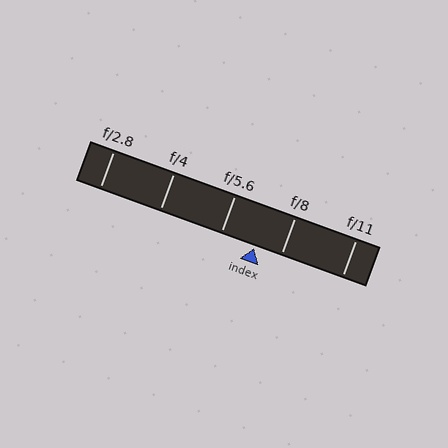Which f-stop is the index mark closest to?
The index mark is closest to f/8.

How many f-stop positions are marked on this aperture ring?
There are 5 f-stop positions marked.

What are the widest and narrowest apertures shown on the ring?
The widest aperture shown is f/2.8 and the narrowest is f/11.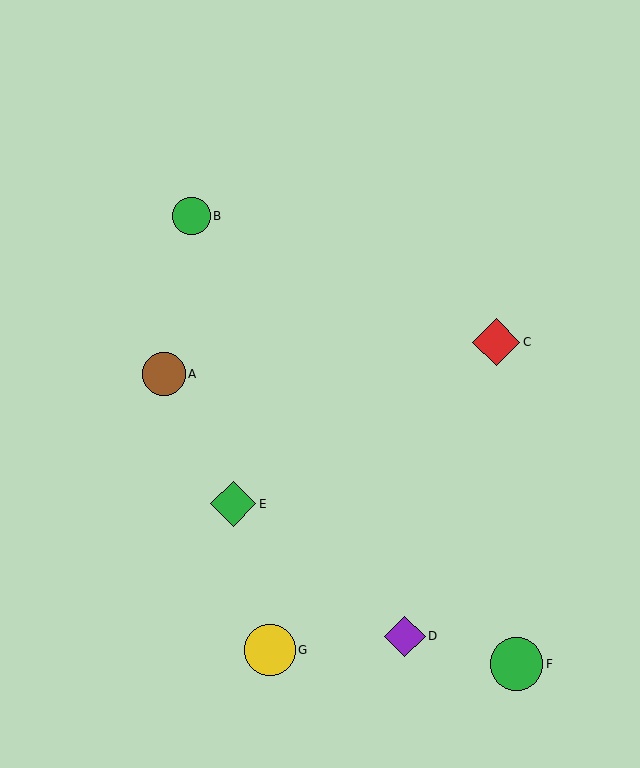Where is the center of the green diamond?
The center of the green diamond is at (233, 504).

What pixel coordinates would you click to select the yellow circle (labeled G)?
Click at (270, 650) to select the yellow circle G.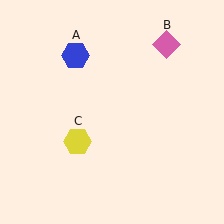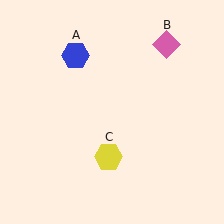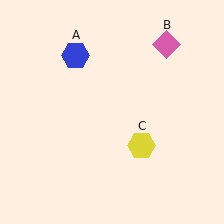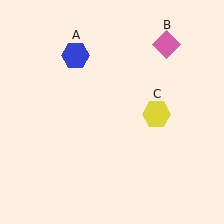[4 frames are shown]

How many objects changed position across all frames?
1 object changed position: yellow hexagon (object C).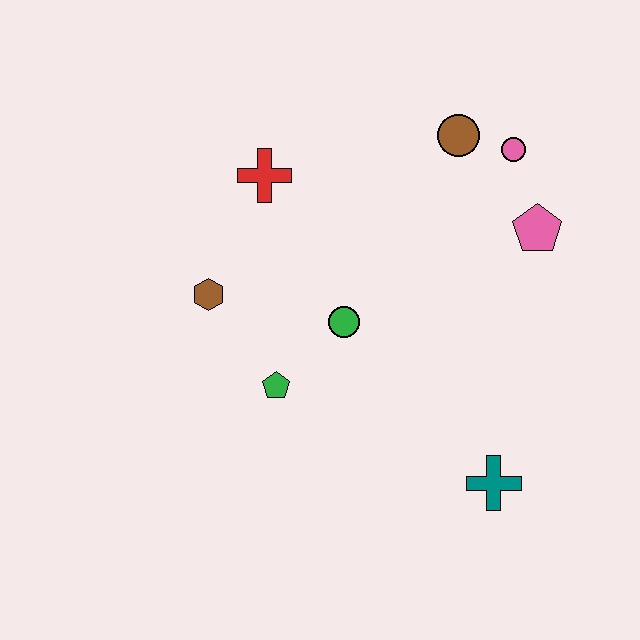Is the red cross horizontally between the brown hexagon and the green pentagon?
Yes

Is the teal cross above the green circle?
No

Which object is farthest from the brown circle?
The teal cross is farthest from the brown circle.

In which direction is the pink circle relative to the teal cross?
The pink circle is above the teal cross.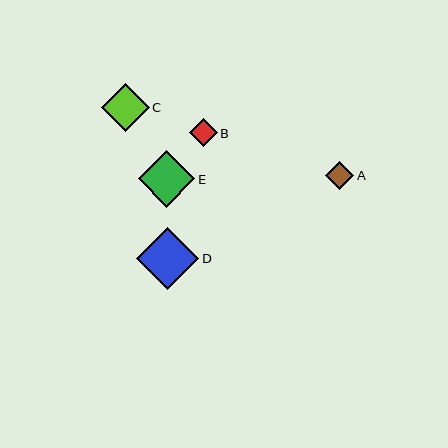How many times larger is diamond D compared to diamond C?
Diamond D is approximately 1.3 times the size of diamond C.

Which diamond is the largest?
Diamond D is the largest with a size of approximately 62 pixels.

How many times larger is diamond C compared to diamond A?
Diamond C is approximately 1.7 times the size of diamond A.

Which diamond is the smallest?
Diamond B is the smallest with a size of approximately 28 pixels.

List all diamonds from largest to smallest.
From largest to smallest: D, E, C, A, B.